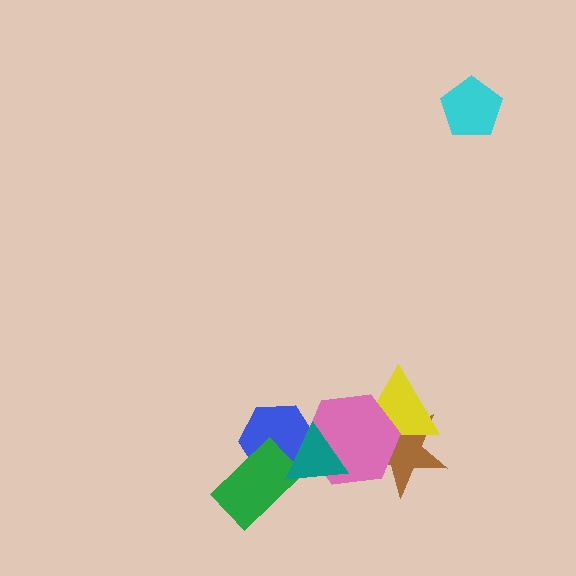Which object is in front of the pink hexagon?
The teal triangle is in front of the pink hexagon.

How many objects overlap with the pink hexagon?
4 objects overlap with the pink hexagon.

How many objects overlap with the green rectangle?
2 objects overlap with the green rectangle.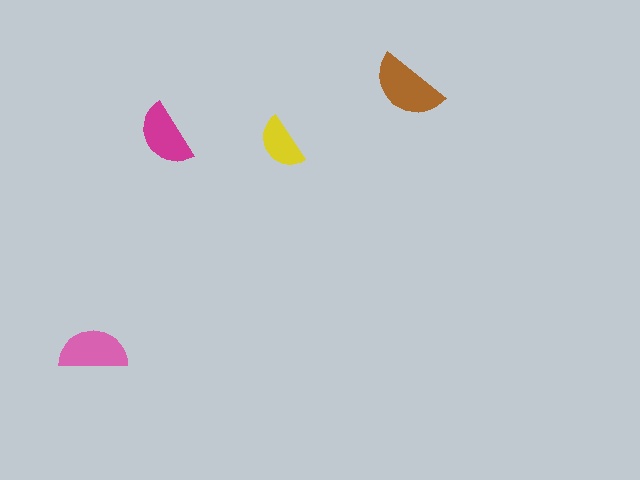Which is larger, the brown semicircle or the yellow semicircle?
The brown one.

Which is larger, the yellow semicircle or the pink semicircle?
The pink one.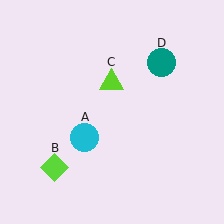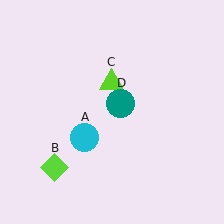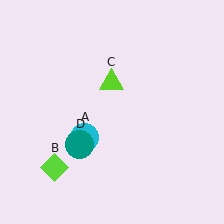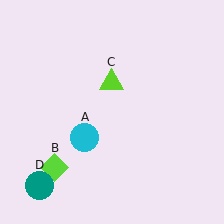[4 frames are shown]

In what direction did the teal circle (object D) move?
The teal circle (object D) moved down and to the left.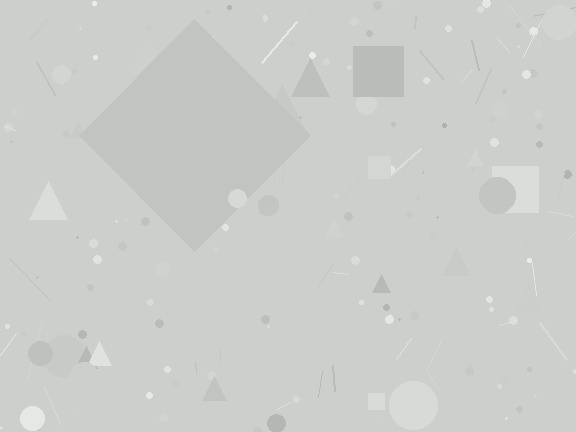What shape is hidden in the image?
A diamond is hidden in the image.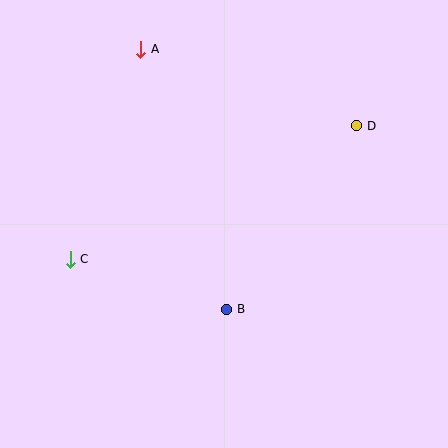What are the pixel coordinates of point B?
Point B is at (227, 309).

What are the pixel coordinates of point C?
Point C is at (70, 259).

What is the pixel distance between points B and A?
The distance between B and A is 274 pixels.